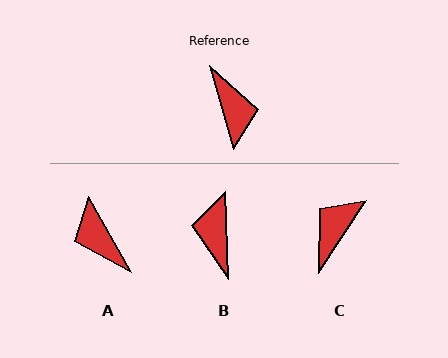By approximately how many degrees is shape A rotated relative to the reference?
Approximately 166 degrees clockwise.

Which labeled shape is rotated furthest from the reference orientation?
A, about 166 degrees away.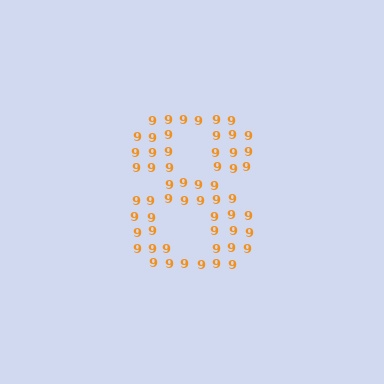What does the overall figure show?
The overall figure shows the digit 8.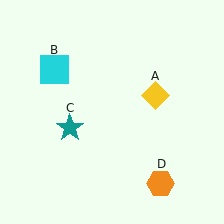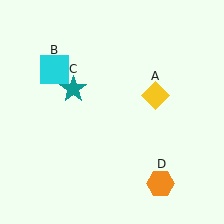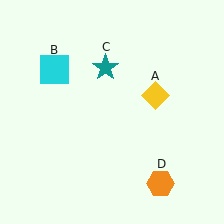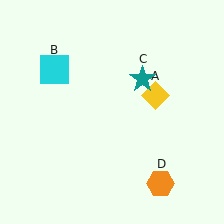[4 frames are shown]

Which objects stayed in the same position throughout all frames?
Yellow diamond (object A) and cyan square (object B) and orange hexagon (object D) remained stationary.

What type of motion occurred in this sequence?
The teal star (object C) rotated clockwise around the center of the scene.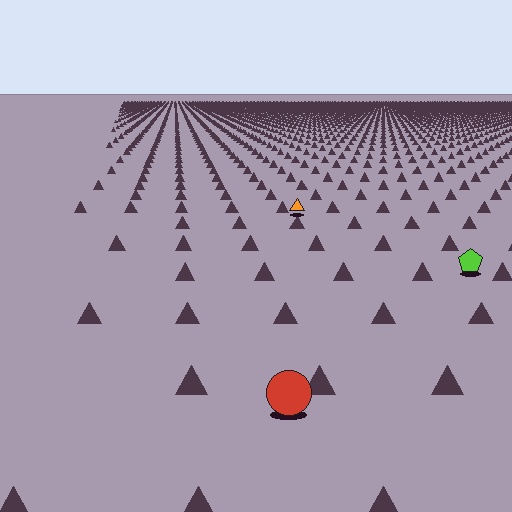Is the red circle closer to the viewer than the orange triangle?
Yes. The red circle is closer — you can tell from the texture gradient: the ground texture is coarser near it.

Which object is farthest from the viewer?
The orange triangle is farthest from the viewer. It appears smaller and the ground texture around it is denser.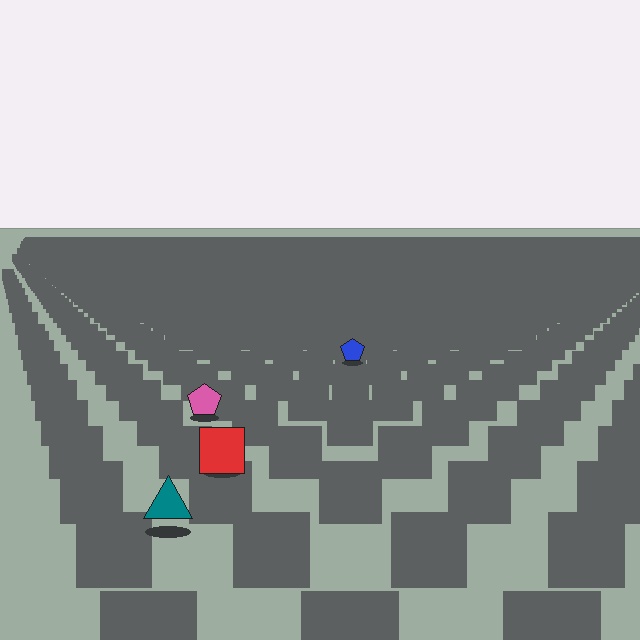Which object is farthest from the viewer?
The blue pentagon is farthest from the viewer. It appears smaller and the ground texture around it is denser.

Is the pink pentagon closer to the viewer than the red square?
No. The red square is closer — you can tell from the texture gradient: the ground texture is coarser near it.